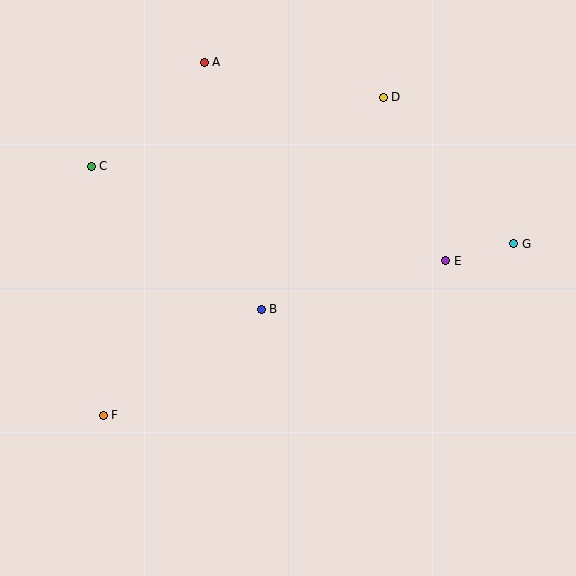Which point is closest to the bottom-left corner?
Point F is closest to the bottom-left corner.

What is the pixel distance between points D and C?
The distance between D and C is 300 pixels.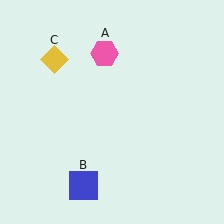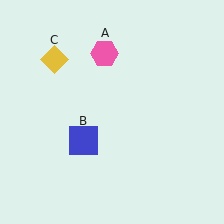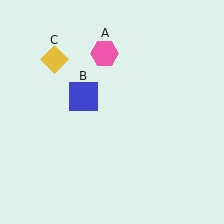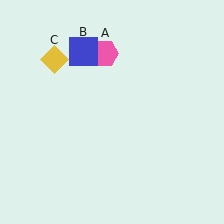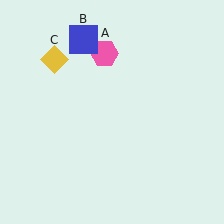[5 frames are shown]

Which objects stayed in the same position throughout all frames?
Pink hexagon (object A) and yellow diamond (object C) remained stationary.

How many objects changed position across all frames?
1 object changed position: blue square (object B).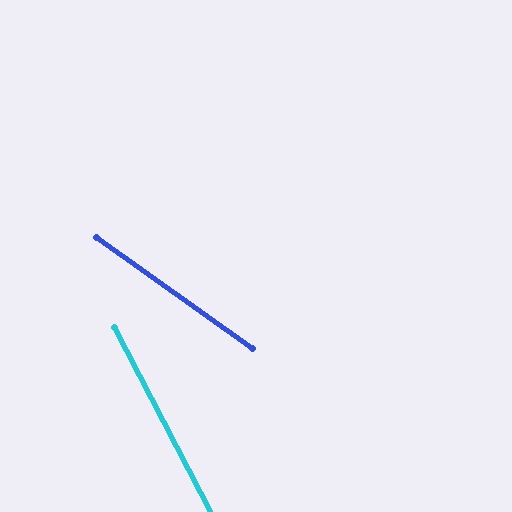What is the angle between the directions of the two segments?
Approximately 27 degrees.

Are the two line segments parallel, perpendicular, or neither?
Neither parallel nor perpendicular — they differ by about 27°.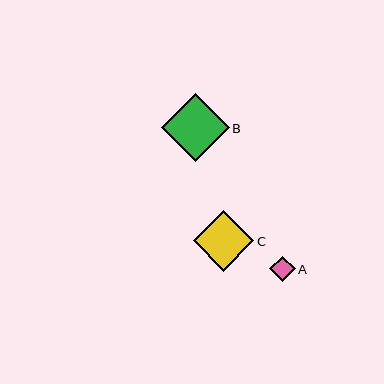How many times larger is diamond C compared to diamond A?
Diamond C is approximately 2.4 times the size of diamond A.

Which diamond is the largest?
Diamond B is the largest with a size of approximately 68 pixels.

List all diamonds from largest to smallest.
From largest to smallest: B, C, A.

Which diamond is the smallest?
Diamond A is the smallest with a size of approximately 26 pixels.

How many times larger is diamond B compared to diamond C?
Diamond B is approximately 1.1 times the size of diamond C.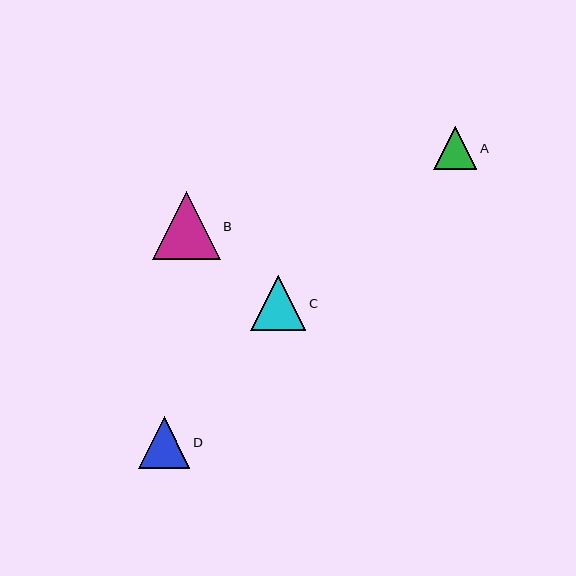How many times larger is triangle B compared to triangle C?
Triangle B is approximately 1.2 times the size of triangle C.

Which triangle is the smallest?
Triangle A is the smallest with a size of approximately 44 pixels.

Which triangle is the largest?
Triangle B is the largest with a size of approximately 68 pixels.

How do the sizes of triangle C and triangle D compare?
Triangle C and triangle D are approximately the same size.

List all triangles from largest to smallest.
From largest to smallest: B, C, D, A.